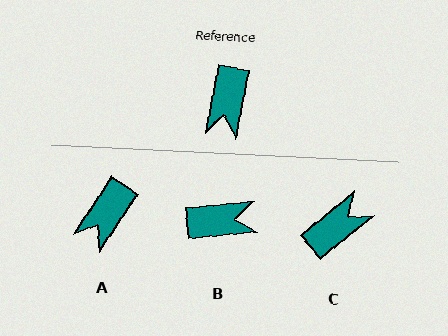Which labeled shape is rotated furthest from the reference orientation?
C, about 140 degrees away.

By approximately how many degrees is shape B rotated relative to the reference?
Approximately 106 degrees counter-clockwise.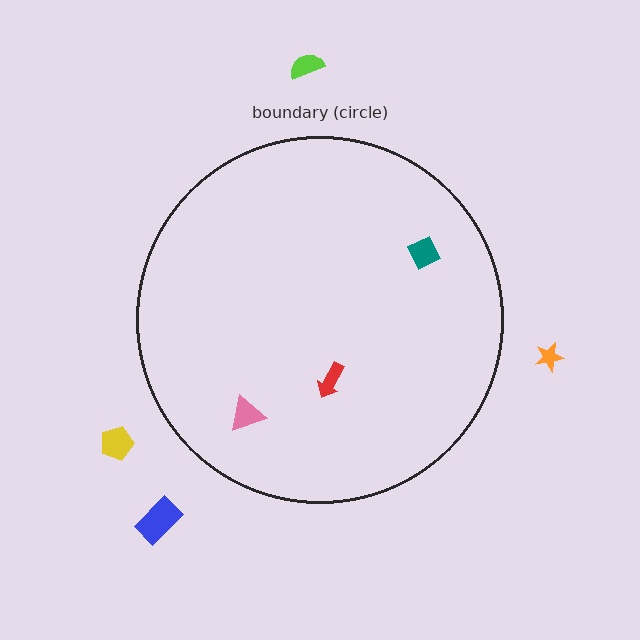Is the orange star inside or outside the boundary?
Outside.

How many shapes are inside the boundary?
3 inside, 4 outside.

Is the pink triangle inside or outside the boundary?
Inside.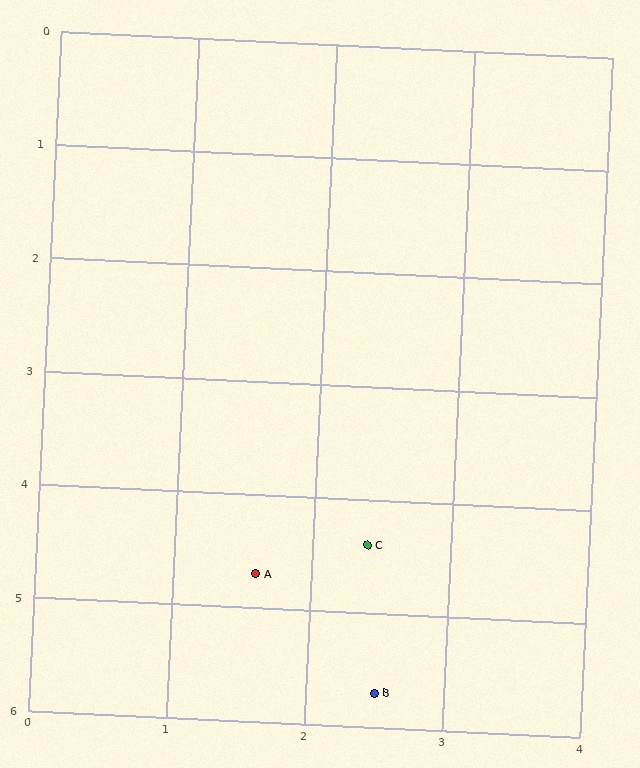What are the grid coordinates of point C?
Point C is at approximately (2.4, 4.4).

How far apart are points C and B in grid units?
Points C and B are about 1.3 grid units apart.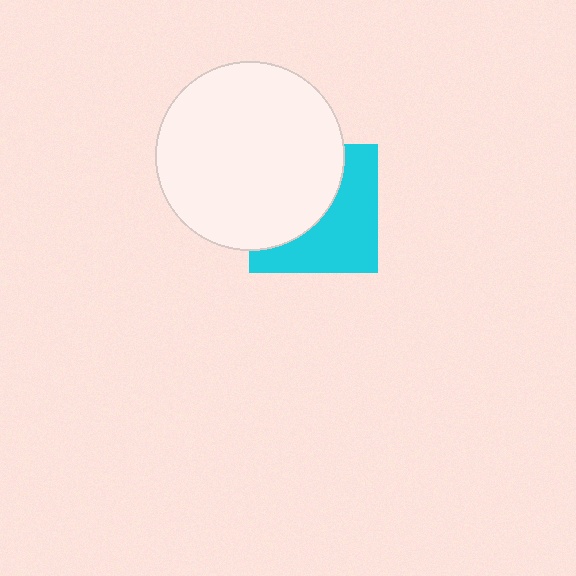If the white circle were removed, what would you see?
You would see the complete cyan square.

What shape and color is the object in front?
The object in front is a white circle.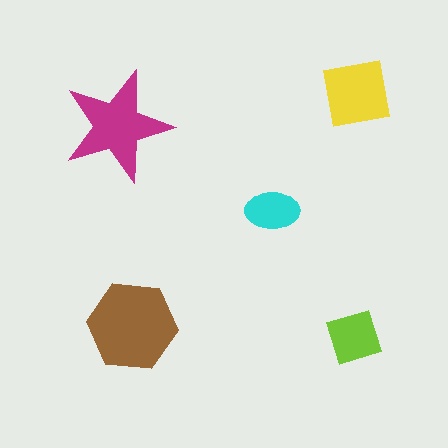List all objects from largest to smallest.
The brown hexagon, the magenta star, the yellow square, the lime square, the cyan ellipse.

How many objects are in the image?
There are 5 objects in the image.